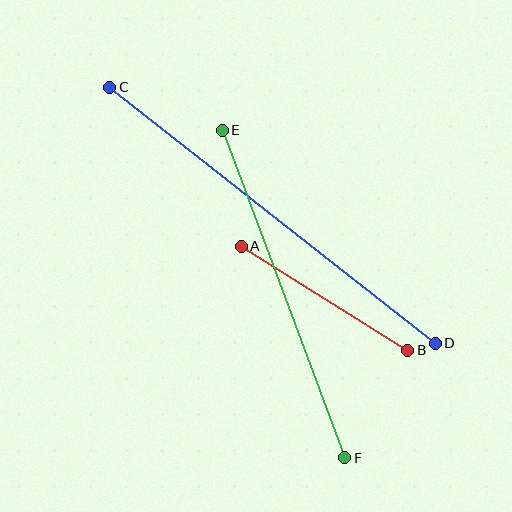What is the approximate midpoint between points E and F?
The midpoint is at approximately (283, 294) pixels.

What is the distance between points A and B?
The distance is approximately 196 pixels.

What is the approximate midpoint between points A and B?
The midpoint is at approximately (325, 298) pixels.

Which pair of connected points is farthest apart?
Points C and D are farthest apart.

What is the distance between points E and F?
The distance is approximately 349 pixels.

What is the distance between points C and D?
The distance is approximately 414 pixels.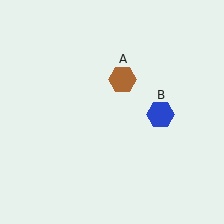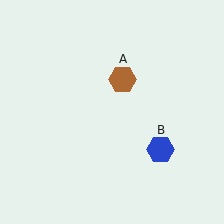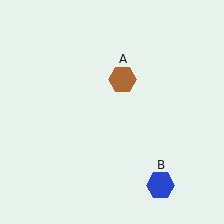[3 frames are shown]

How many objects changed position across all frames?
1 object changed position: blue hexagon (object B).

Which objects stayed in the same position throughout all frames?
Brown hexagon (object A) remained stationary.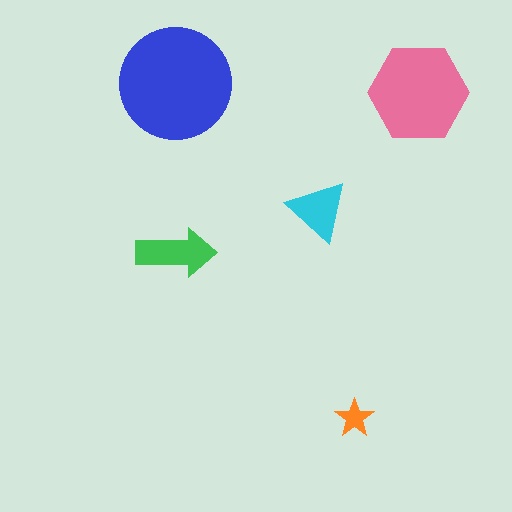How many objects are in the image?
There are 5 objects in the image.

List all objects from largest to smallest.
The blue circle, the pink hexagon, the green arrow, the cyan triangle, the orange star.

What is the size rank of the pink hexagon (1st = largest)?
2nd.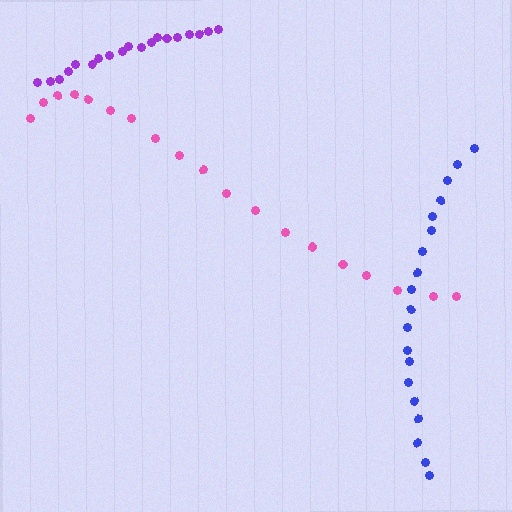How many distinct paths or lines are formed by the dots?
There are 3 distinct paths.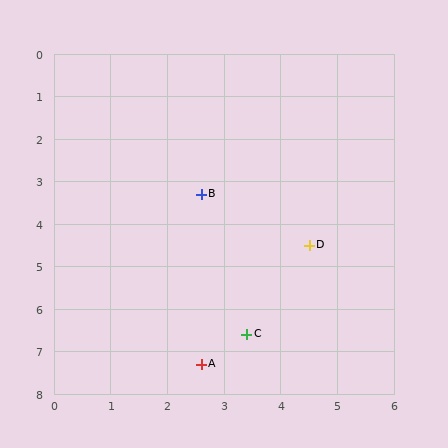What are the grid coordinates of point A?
Point A is at approximately (2.6, 7.3).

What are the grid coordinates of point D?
Point D is at approximately (4.5, 4.5).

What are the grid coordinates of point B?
Point B is at approximately (2.6, 3.3).